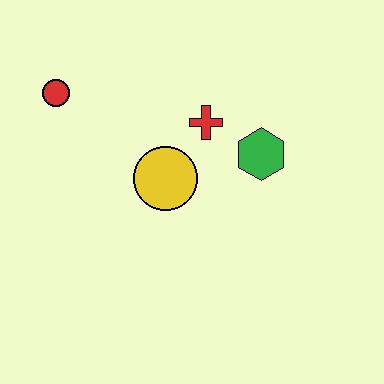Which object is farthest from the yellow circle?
The red circle is farthest from the yellow circle.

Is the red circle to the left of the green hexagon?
Yes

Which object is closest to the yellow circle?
The red cross is closest to the yellow circle.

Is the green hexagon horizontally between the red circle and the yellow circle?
No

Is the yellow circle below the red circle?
Yes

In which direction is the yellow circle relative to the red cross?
The yellow circle is below the red cross.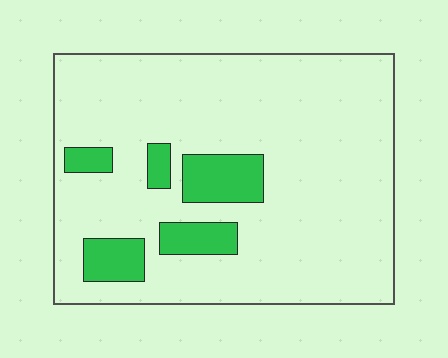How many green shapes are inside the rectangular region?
5.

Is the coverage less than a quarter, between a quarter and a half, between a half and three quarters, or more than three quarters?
Less than a quarter.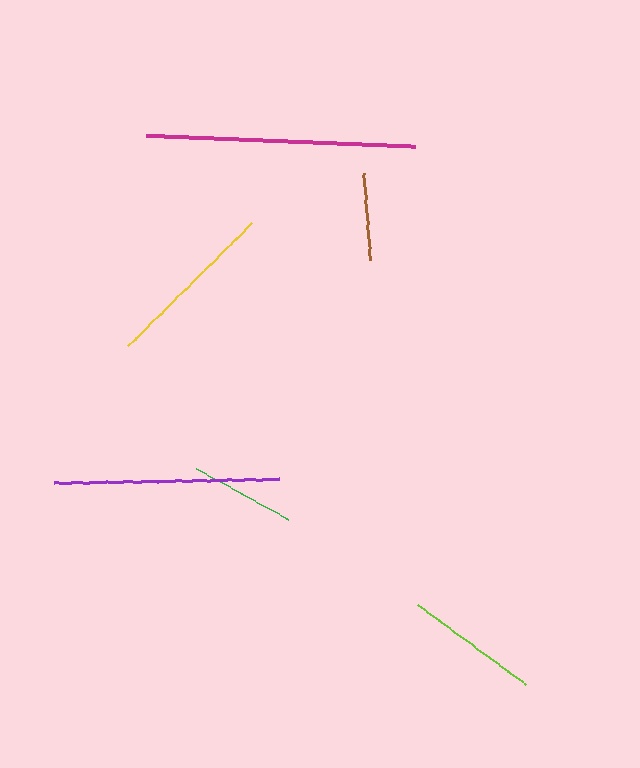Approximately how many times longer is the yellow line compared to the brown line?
The yellow line is approximately 2.0 times the length of the brown line.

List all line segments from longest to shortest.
From longest to shortest: magenta, purple, yellow, lime, green, brown.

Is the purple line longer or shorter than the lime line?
The purple line is longer than the lime line.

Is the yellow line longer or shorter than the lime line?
The yellow line is longer than the lime line.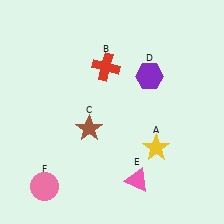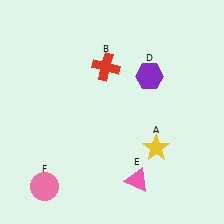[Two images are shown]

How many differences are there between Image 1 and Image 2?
There is 1 difference between the two images.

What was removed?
The brown star (C) was removed in Image 2.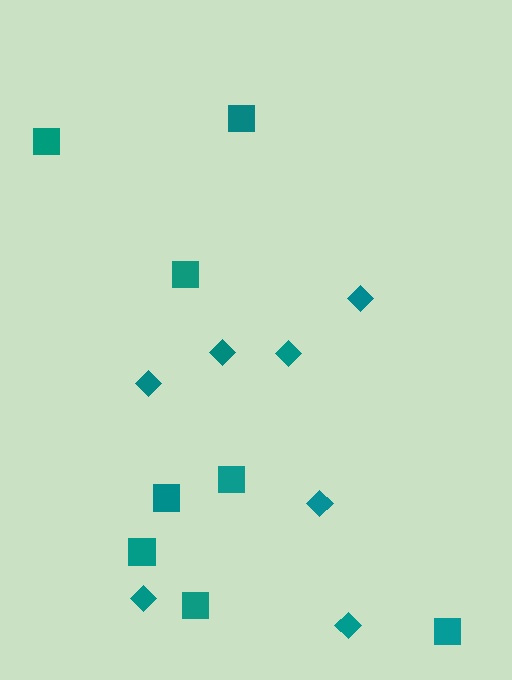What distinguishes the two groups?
There are 2 groups: one group of squares (8) and one group of diamonds (7).